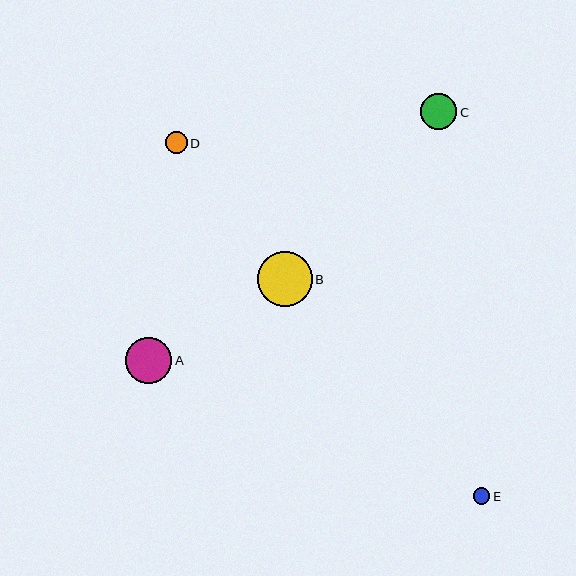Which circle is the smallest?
Circle E is the smallest with a size of approximately 17 pixels.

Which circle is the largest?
Circle B is the largest with a size of approximately 55 pixels.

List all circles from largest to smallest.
From largest to smallest: B, A, C, D, E.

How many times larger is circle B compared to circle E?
Circle B is approximately 3.2 times the size of circle E.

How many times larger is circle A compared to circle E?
Circle A is approximately 2.8 times the size of circle E.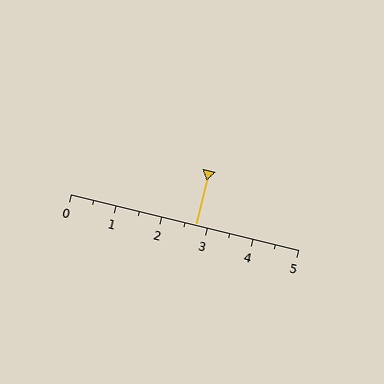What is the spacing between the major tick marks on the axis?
The major ticks are spaced 1 apart.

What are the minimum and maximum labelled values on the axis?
The axis runs from 0 to 5.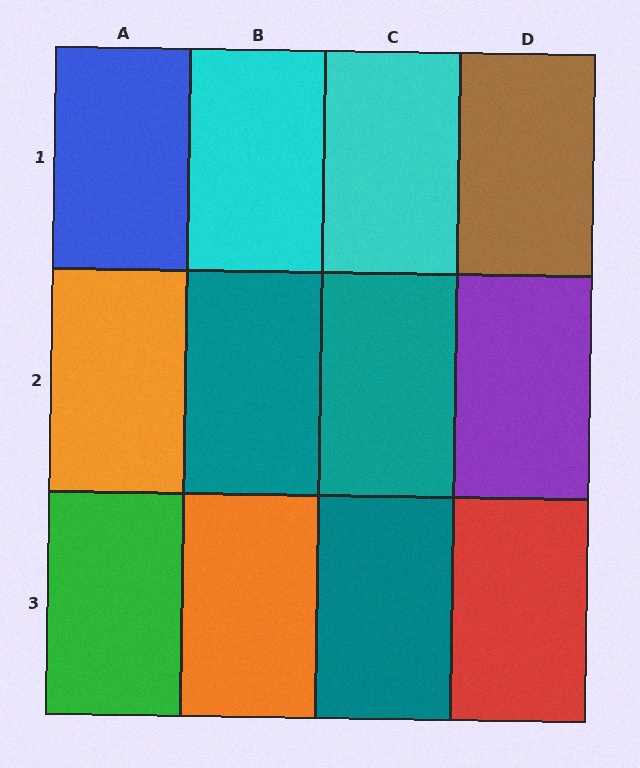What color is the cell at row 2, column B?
Teal.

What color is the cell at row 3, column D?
Red.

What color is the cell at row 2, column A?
Orange.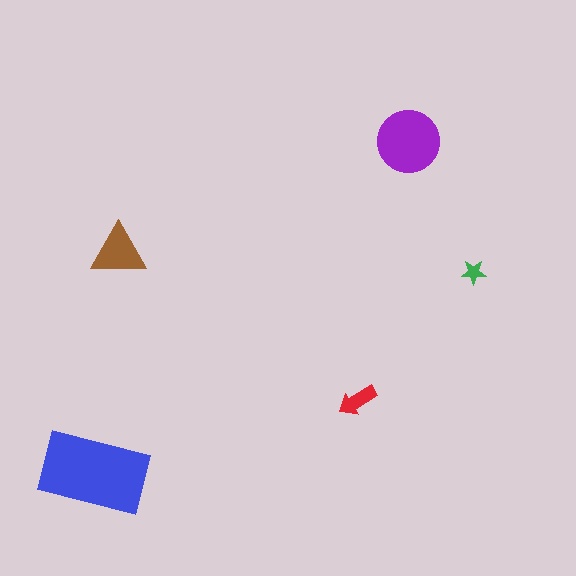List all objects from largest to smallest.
The blue rectangle, the purple circle, the brown triangle, the red arrow, the green star.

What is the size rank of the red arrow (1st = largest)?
4th.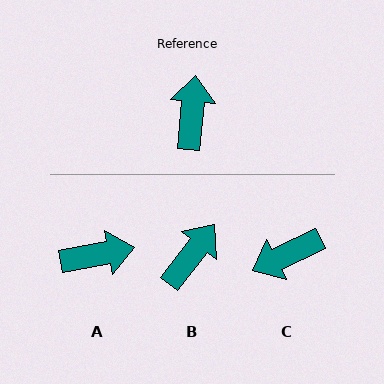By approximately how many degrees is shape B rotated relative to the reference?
Approximately 33 degrees clockwise.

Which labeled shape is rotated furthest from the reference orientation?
C, about 120 degrees away.